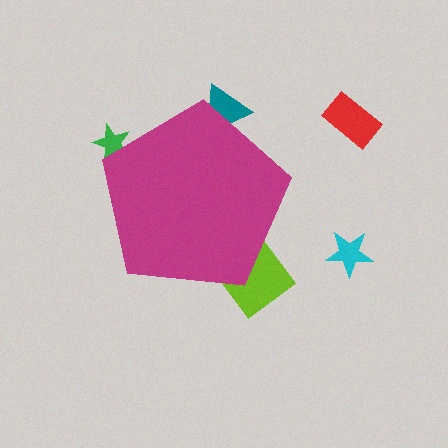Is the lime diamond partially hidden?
Yes, the lime diamond is partially hidden behind the magenta pentagon.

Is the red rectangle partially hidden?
No, the red rectangle is fully visible.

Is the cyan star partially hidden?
No, the cyan star is fully visible.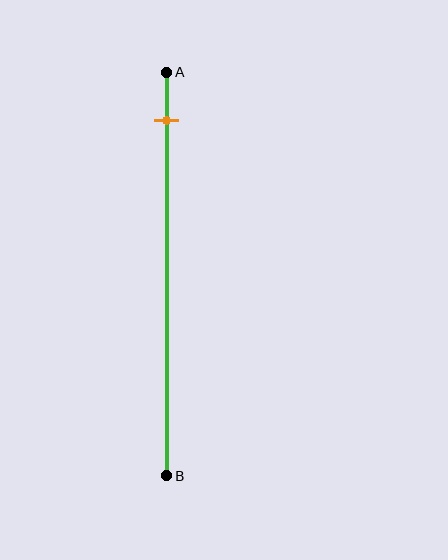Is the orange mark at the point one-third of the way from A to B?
No, the mark is at about 10% from A, not at the 33% one-third point.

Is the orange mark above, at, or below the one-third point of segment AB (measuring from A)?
The orange mark is above the one-third point of segment AB.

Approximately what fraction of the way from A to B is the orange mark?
The orange mark is approximately 10% of the way from A to B.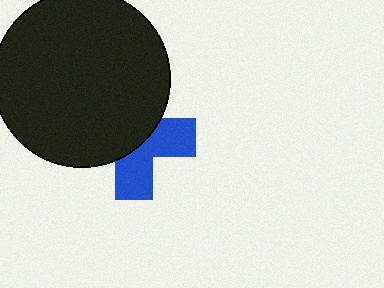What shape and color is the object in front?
The object in front is a black circle.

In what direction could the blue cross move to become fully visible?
The blue cross could move toward the lower-right. That would shift it out from behind the black circle entirely.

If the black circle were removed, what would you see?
You would see the complete blue cross.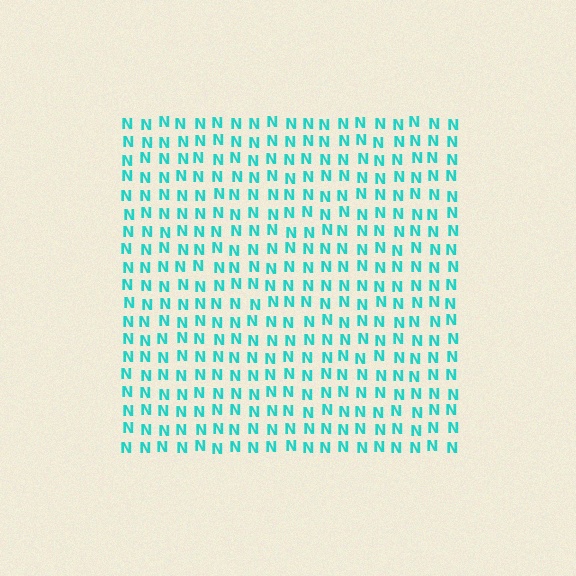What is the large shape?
The large shape is a square.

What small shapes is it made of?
It is made of small letter N's.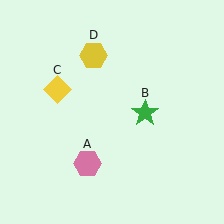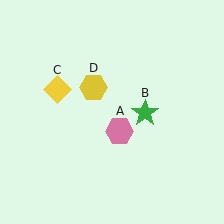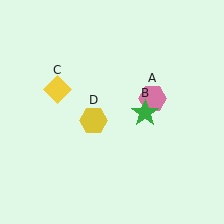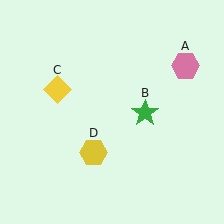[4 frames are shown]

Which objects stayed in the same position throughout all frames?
Green star (object B) and yellow diamond (object C) remained stationary.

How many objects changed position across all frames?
2 objects changed position: pink hexagon (object A), yellow hexagon (object D).